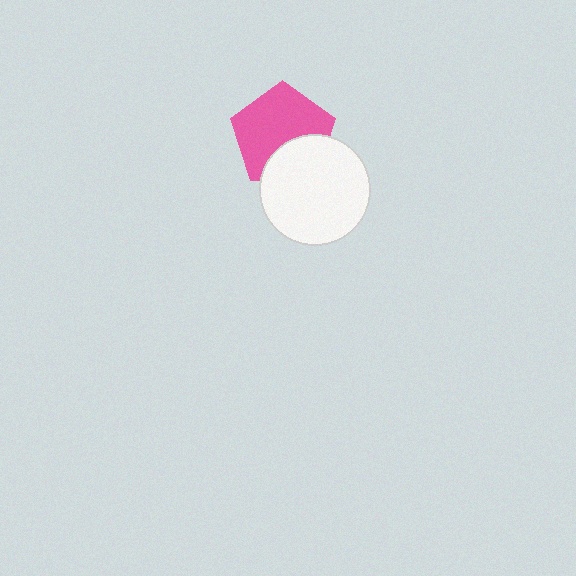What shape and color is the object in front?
The object in front is a white circle.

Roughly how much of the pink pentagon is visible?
Most of it is visible (roughly 68%).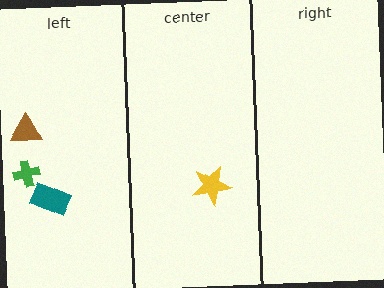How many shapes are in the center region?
1.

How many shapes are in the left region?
3.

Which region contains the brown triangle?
The left region.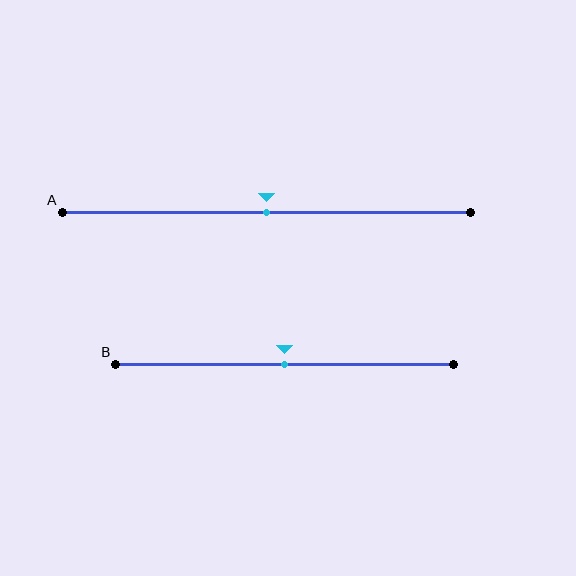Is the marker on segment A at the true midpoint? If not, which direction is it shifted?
Yes, the marker on segment A is at the true midpoint.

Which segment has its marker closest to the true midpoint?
Segment A has its marker closest to the true midpoint.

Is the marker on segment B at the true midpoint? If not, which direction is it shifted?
Yes, the marker on segment B is at the true midpoint.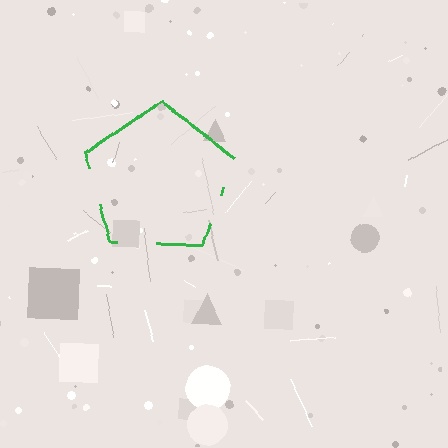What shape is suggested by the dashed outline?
The dashed outline suggests a pentagon.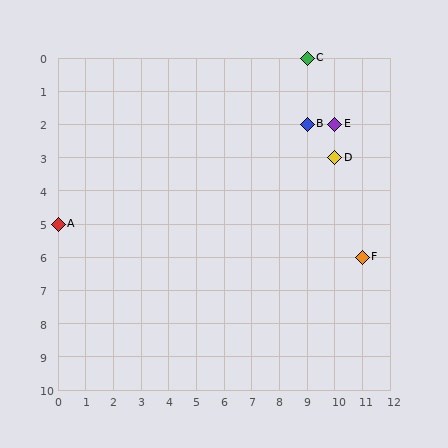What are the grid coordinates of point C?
Point C is at grid coordinates (9, 0).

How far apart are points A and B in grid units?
Points A and B are 9 columns and 3 rows apart (about 9.5 grid units diagonally).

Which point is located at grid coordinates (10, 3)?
Point D is at (10, 3).